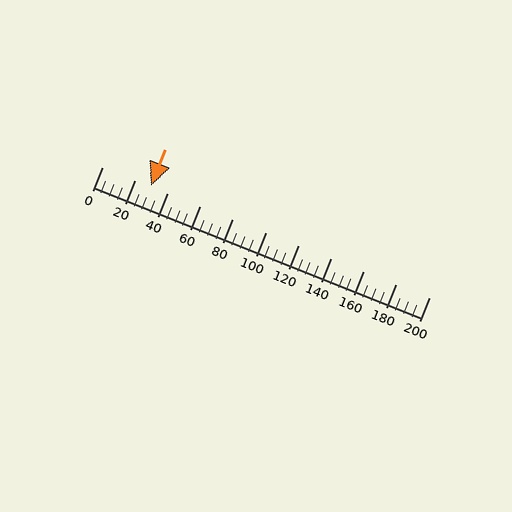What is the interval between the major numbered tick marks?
The major tick marks are spaced 20 units apart.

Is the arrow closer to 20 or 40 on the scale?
The arrow is closer to 20.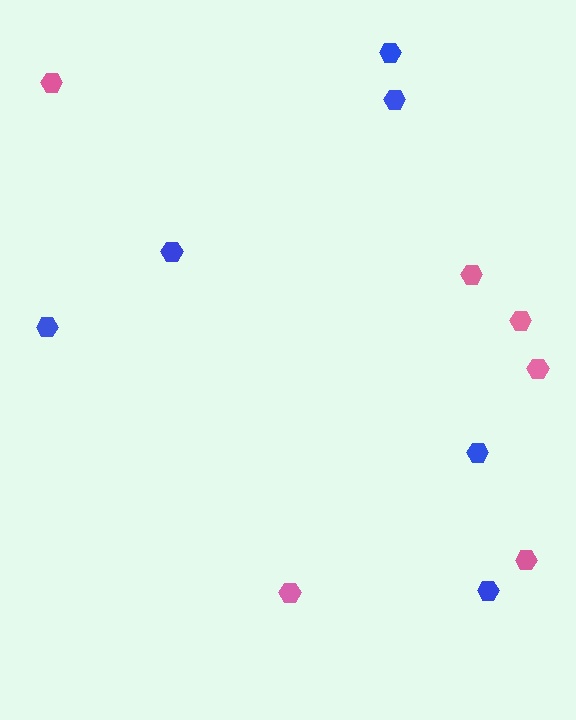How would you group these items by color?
There are 2 groups: one group of pink hexagons (6) and one group of blue hexagons (6).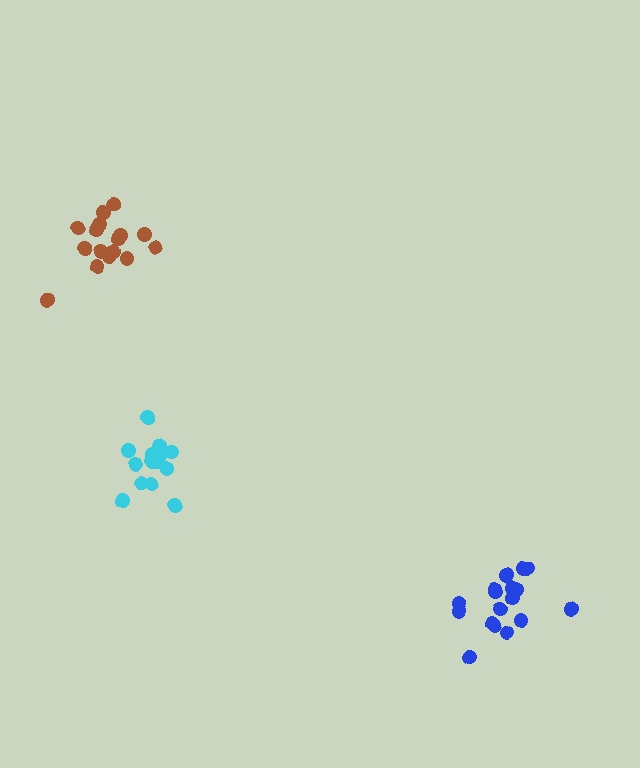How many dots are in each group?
Group 1: 16 dots, Group 2: 17 dots, Group 3: 15 dots (48 total).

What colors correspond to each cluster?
The clusters are colored: brown, blue, cyan.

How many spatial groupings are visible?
There are 3 spatial groupings.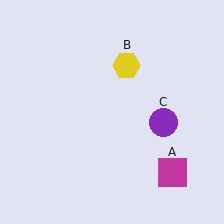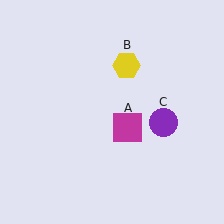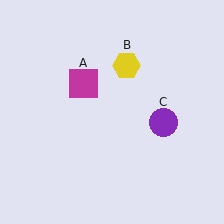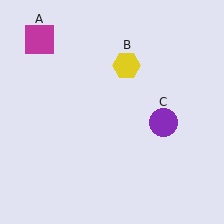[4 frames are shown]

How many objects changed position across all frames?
1 object changed position: magenta square (object A).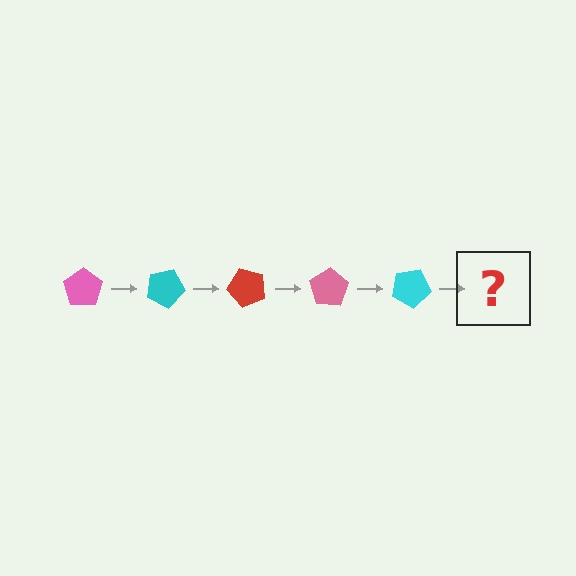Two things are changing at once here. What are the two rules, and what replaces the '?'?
The two rules are that it rotates 25 degrees each step and the color cycles through pink, cyan, and red. The '?' should be a red pentagon, rotated 125 degrees from the start.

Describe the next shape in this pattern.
It should be a red pentagon, rotated 125 degrees from the start.